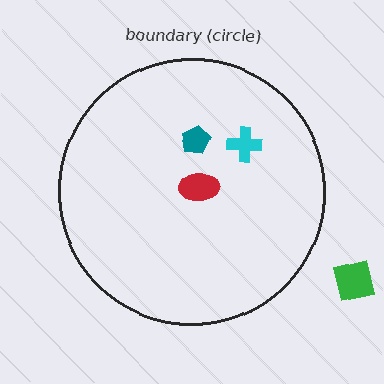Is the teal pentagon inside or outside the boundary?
Inside.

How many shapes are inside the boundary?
3 inside, 1 outside.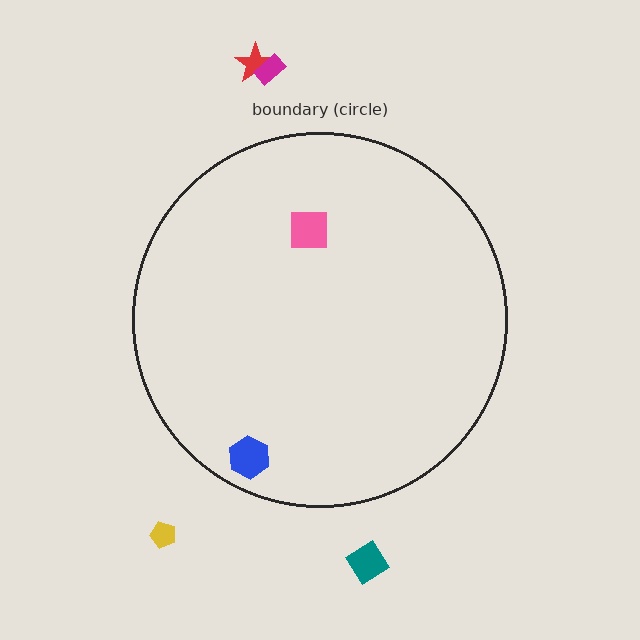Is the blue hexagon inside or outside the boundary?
Inside.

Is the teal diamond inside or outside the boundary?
Outside.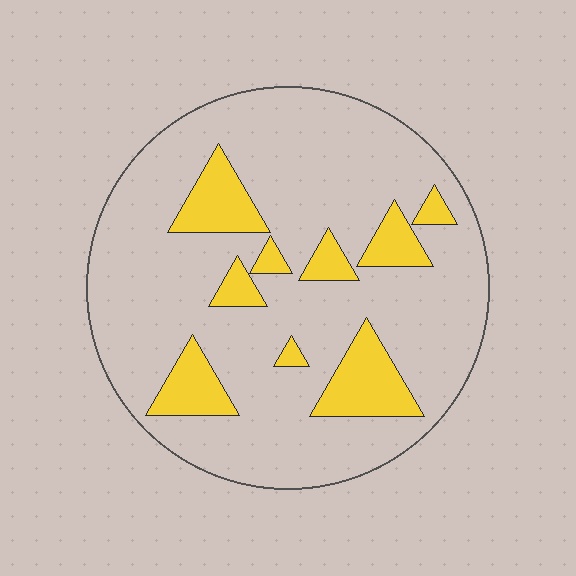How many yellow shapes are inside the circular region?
9.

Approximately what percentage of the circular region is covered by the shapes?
Approximately 20%.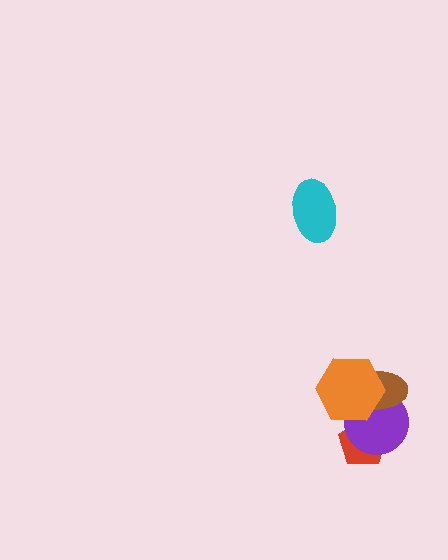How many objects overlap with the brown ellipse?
2 objects overlap with the brown ellipse.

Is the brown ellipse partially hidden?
Yes, it is partially covered by another shape.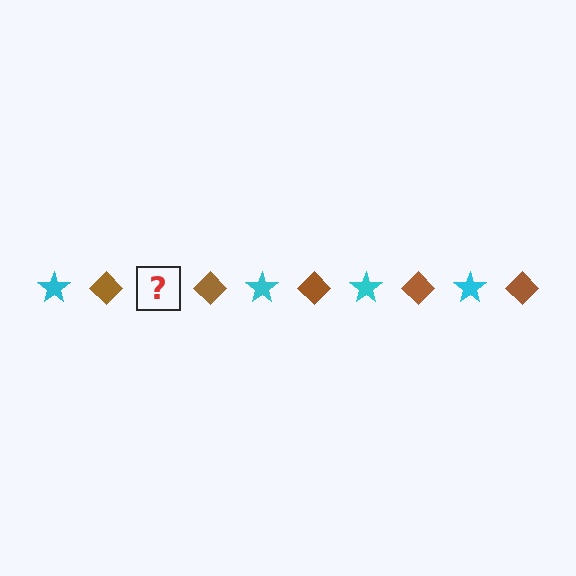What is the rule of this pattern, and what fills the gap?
The rule is that the pattern alternates between cyan star and brown diamond. The gap should be filled with a cyan star.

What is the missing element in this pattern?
The missing element is a cyan star.